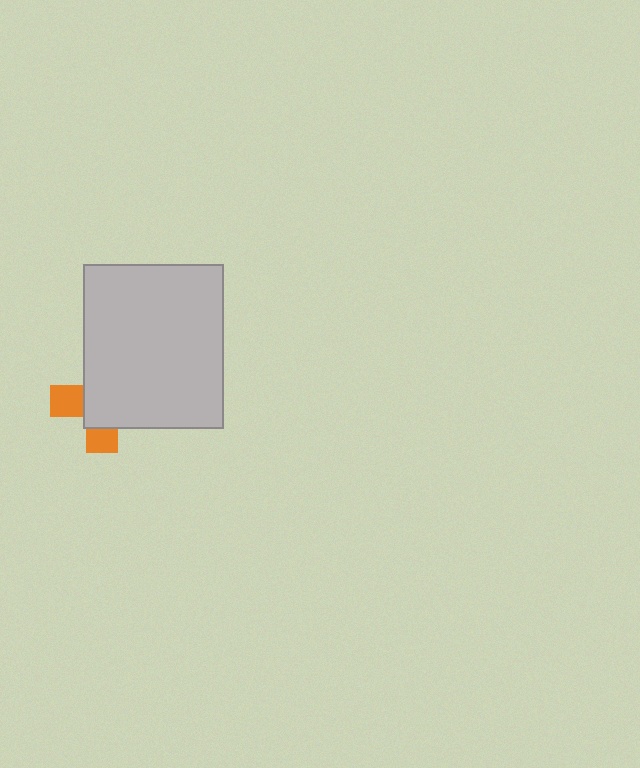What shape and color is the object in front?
The object in front is a light gray rectangle.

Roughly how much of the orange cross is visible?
A small part of it is visible (roughly 33%).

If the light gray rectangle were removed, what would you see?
You would see the complete orange cross.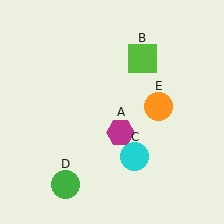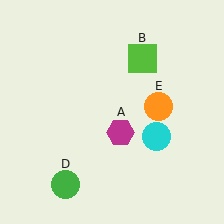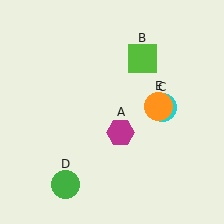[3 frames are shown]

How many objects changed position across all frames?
1 object changed position: cyan circle (object C).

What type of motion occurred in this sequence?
The cyan circle (object C) rotated counterclockwise around the center of the scene.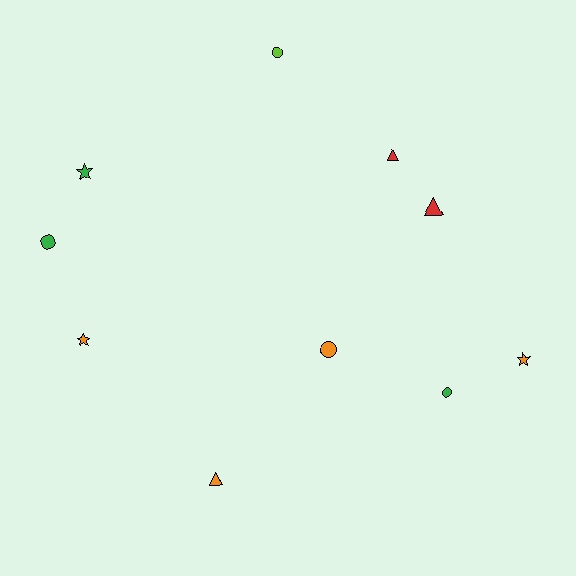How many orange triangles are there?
There is 1 orange triangle.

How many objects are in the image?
There are 10 objects.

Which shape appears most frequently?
Circle, with 4 objects.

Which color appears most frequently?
Orange, with 4 objects.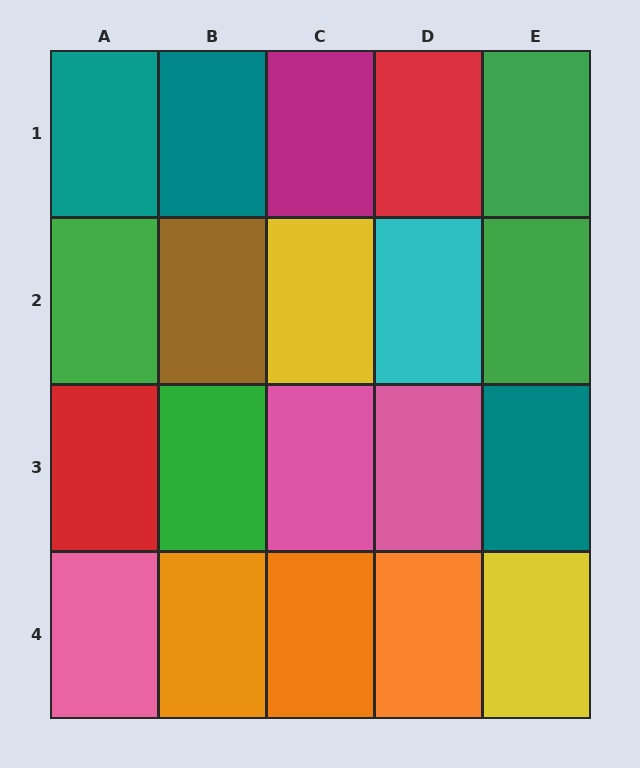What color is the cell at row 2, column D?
Cyan.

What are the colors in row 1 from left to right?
Teal, teal, magenta, red, green.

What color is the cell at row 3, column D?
Pink.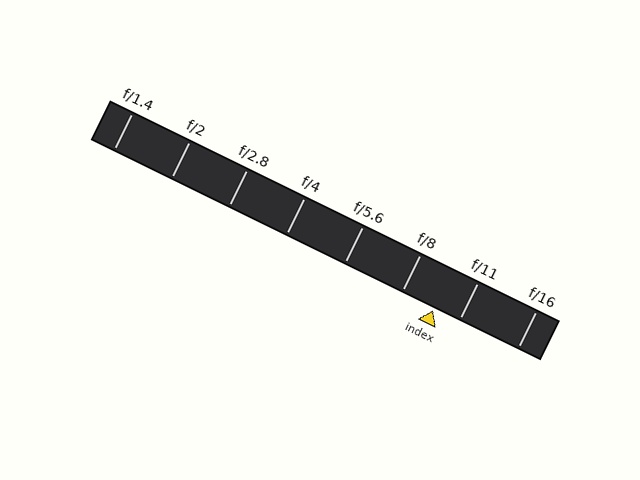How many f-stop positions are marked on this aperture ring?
There are 8 f-stop positions marked.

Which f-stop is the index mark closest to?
The index mark is closest to f/11.